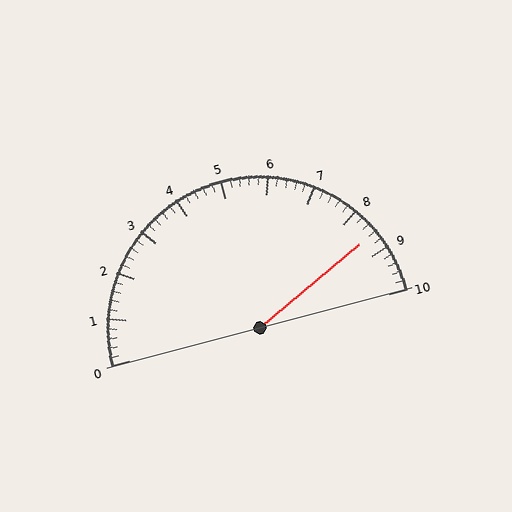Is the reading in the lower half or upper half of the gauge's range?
The reading is in the upper half of the range (0 to 10).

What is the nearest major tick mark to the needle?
The nearest major tick mark is 9.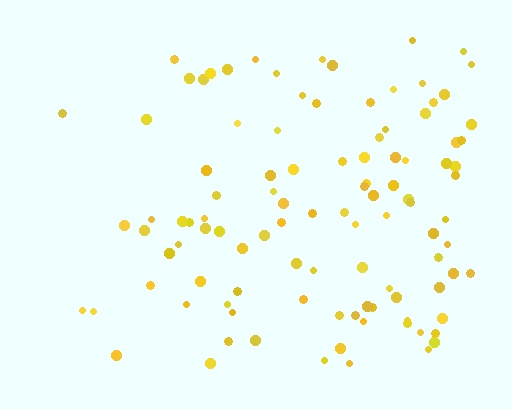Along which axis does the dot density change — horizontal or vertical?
Horizontal.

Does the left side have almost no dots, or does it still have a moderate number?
Still a moderate number, just noticeably fewer than the right.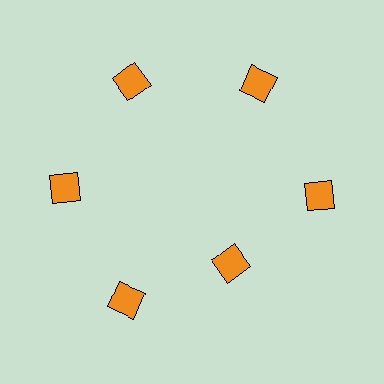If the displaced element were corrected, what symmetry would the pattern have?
It would have 6-fold rotational symmetry — the pattern would map onto itself every 60 degrees.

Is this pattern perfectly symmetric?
No. The 6 orange squares are arranged in a ring, but one element near the 5 o'clock position is pulled inward toward the center, breaking the 6-fold rotational symmetry.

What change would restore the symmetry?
The symmetry would be restored by moving it outward, back onto the ring so that all 6 squares sit at equal angles and equal distance from the center.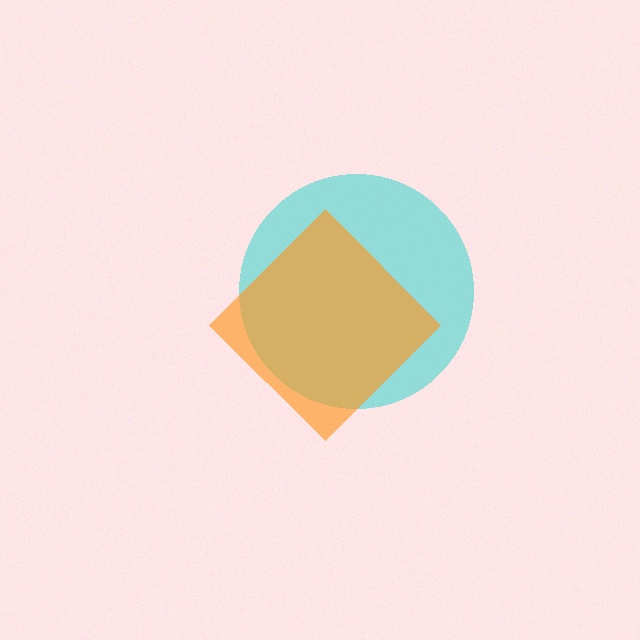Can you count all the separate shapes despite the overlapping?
Yes, there are 2 separate shapes.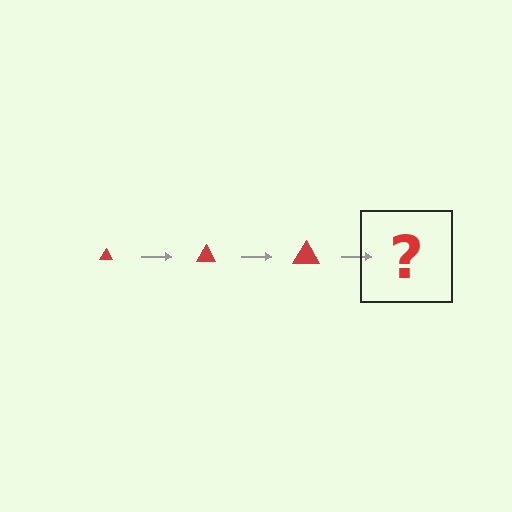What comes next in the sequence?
The next element should be a red triangle, larger than the previous one.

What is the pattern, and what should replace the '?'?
The pattern is that the triangle gets progressively larger each step. The '?' should be a red triangle, larger than the previous one.